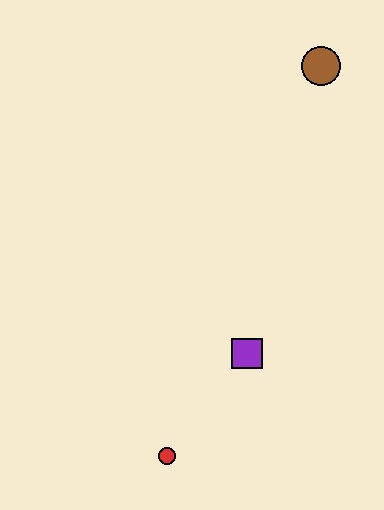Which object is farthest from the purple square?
The brown circle is farthest from the purple square.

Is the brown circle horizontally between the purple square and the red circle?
No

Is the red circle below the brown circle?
Yes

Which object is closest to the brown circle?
The purple square is closest to the brown circle.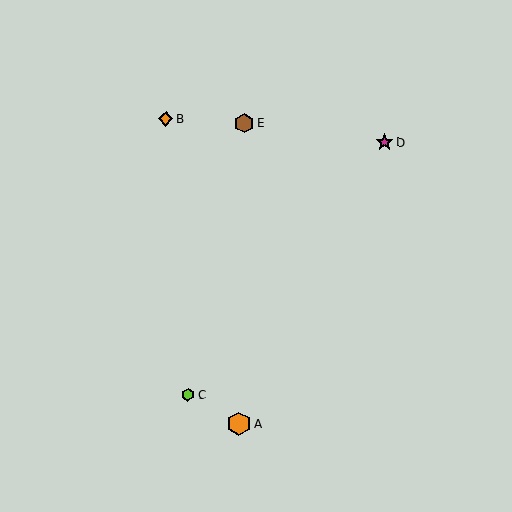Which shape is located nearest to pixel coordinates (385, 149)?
The magenta star (labeled D) at (385, 143) is nearest to that location.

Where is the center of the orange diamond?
The center of the orange diamond is at (166, 119).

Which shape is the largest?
The orange hexagon (labeled A) is the largest.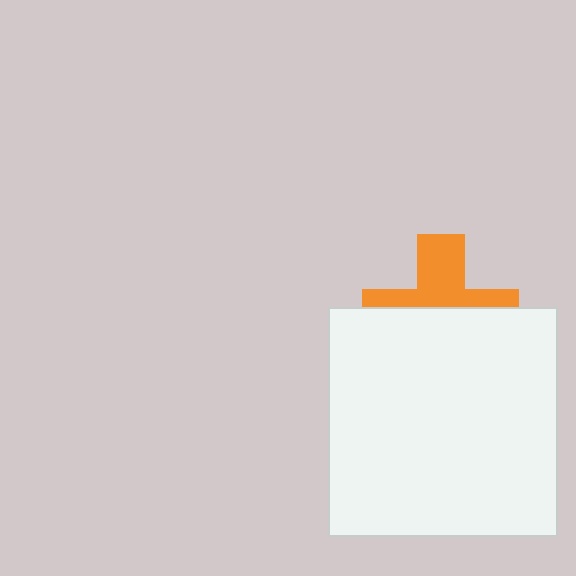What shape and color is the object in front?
The object in front is a white square.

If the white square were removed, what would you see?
You would see the complete orange cross.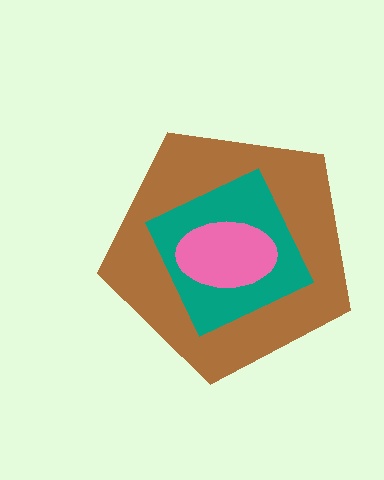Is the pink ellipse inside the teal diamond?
Yes.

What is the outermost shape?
The brown pentagon.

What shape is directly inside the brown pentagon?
The teal diamond.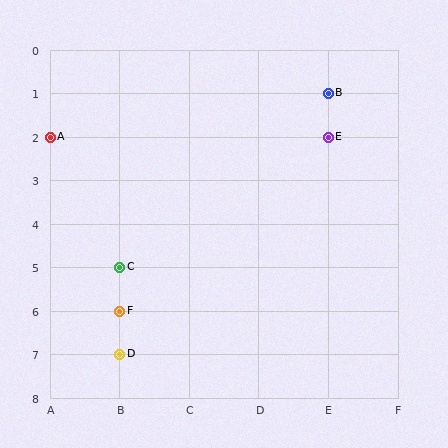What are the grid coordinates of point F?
Point F is at grid coordinates (B, 6).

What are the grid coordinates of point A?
Point A is at grid coordinates (A, 2).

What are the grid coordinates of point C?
Point C is at grid coordinates (B, 5).